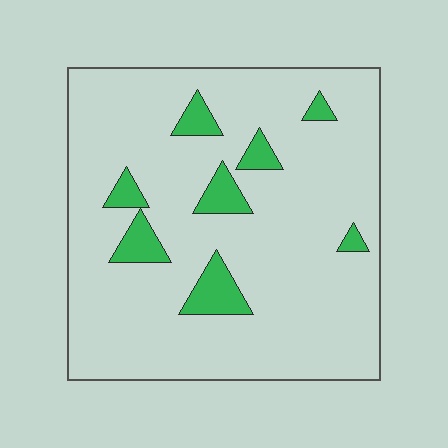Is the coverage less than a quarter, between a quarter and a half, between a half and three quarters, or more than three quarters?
Less than a quarter.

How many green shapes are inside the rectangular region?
8.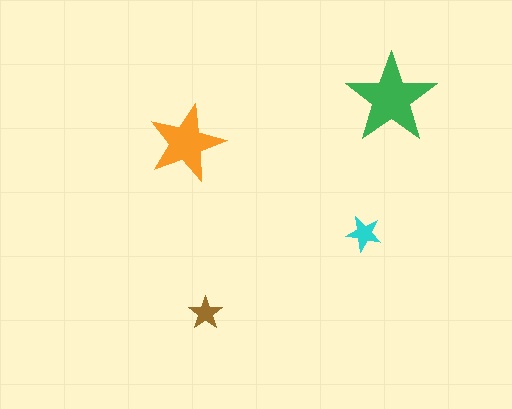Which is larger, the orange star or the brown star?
The orange one.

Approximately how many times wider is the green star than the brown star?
About 2.5 times wider.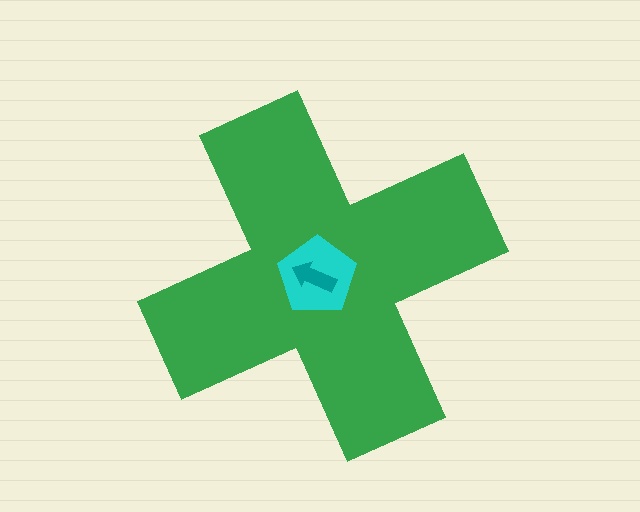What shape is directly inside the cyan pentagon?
The teal arrow.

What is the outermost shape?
The green cross.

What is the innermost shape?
The teal arrow.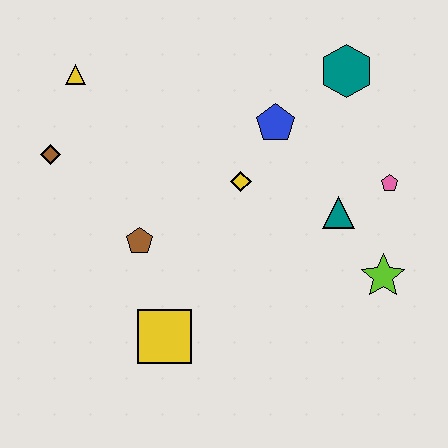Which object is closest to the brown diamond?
The yellow triangle is closest to the brown diamond.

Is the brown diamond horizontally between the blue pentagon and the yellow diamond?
No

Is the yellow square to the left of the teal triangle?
Yes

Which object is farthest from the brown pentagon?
The teal hexagon is farthest from the brown pentagon.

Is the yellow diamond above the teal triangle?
Yes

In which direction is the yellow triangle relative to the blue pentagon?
The yellow triangle is to the left of the blue pentagon.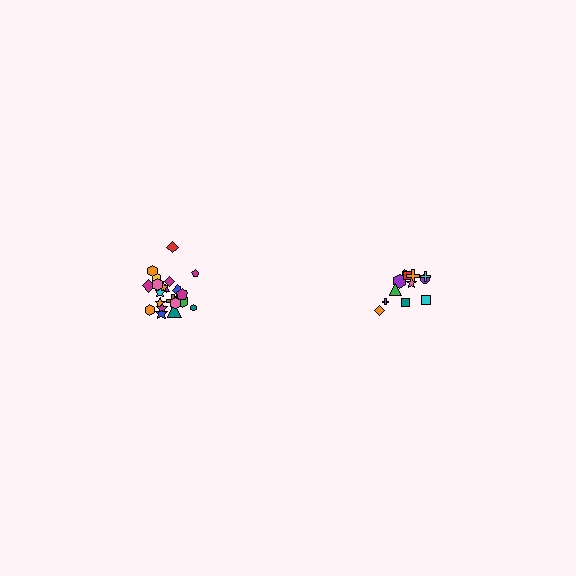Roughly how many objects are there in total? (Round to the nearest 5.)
Roughly 35 objects in total.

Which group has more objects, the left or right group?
The left group.